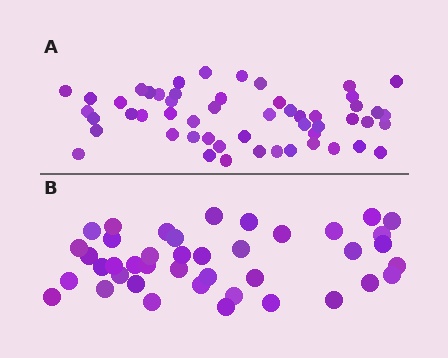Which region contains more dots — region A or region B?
Region A (the top region) has more dots.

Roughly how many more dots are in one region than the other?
Region A has roughly 12 or so more dots than region B.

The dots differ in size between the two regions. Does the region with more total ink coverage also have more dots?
No. Region B has more total ink coverage because its dots are larger, but region A actually contains more individual dots. Total area can be misleading — the number of items is what matters here.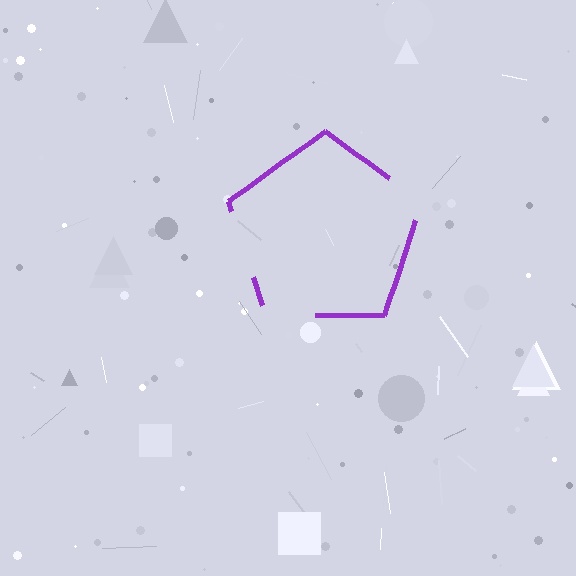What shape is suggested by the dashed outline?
The dashed outline suggests a pentagon.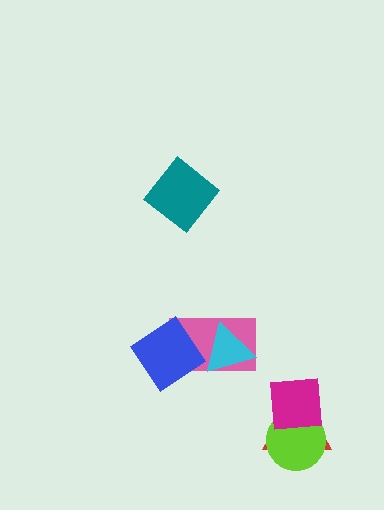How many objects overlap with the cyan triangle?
2 objects overlap with the cyan triangle.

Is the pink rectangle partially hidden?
Yes, it is partially covered by another shape.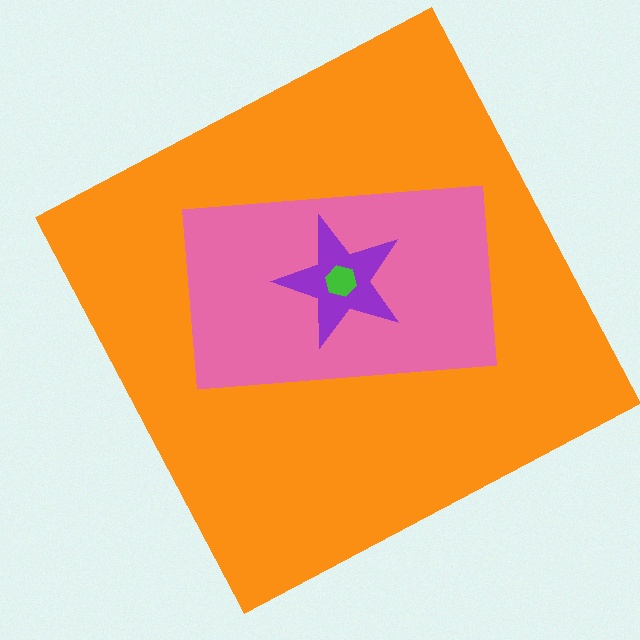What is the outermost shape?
The orange square.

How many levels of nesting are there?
4.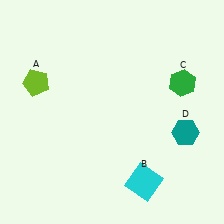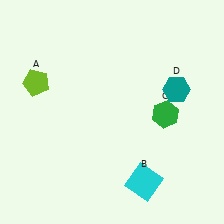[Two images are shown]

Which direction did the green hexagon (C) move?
The green hexagon (C) moved down.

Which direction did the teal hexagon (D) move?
The teal hexagon (D) moved up.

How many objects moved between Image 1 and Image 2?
2 objects moved between the two images.